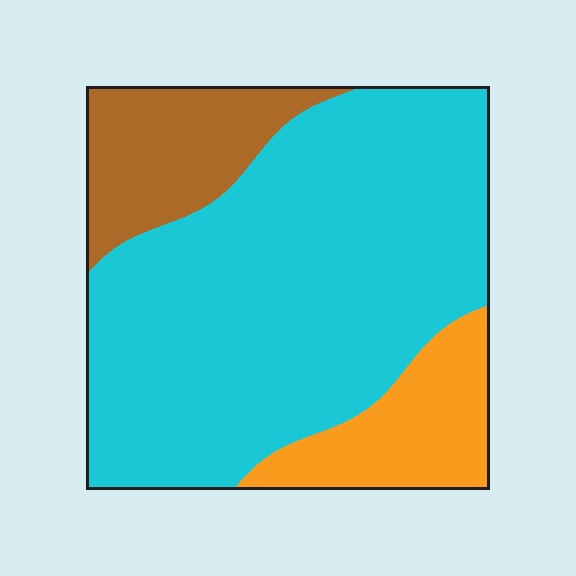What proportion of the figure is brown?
Brown takes up less than a quarter of the figure.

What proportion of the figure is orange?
Orange covers around 15% of the figure.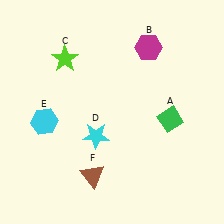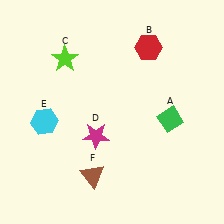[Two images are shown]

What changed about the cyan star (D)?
In Image 1, D is cyan. In Image 2, it changed to magenta.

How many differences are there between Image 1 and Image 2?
There are 2 differences between the two images.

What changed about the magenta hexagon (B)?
In Image 1, B is magenta. In Image 2, it changed to red.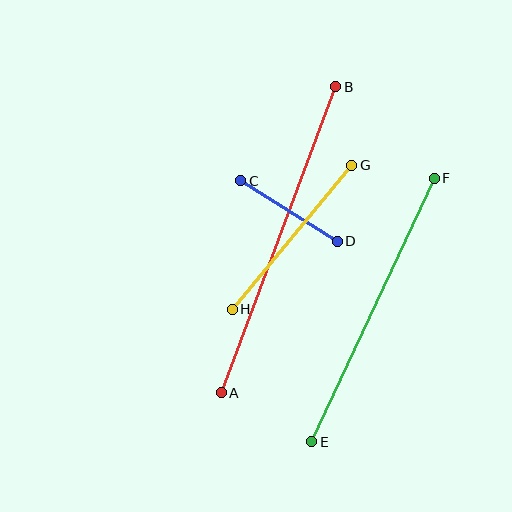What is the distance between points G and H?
The distance is approximately 187 pixels.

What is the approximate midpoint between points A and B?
The midpoint is at approximately (278, 240) pixels.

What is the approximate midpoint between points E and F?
The midpoint is at approximately (373, 310) pixels.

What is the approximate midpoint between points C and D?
The midpoint is at approximately (289, 211) pixels.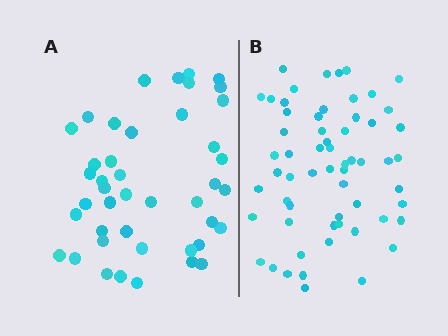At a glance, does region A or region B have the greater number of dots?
Region B (the right region) has more dots.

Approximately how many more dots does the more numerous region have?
Region B has approximately 15 more dots than region A.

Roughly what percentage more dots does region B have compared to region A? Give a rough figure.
About 40% more.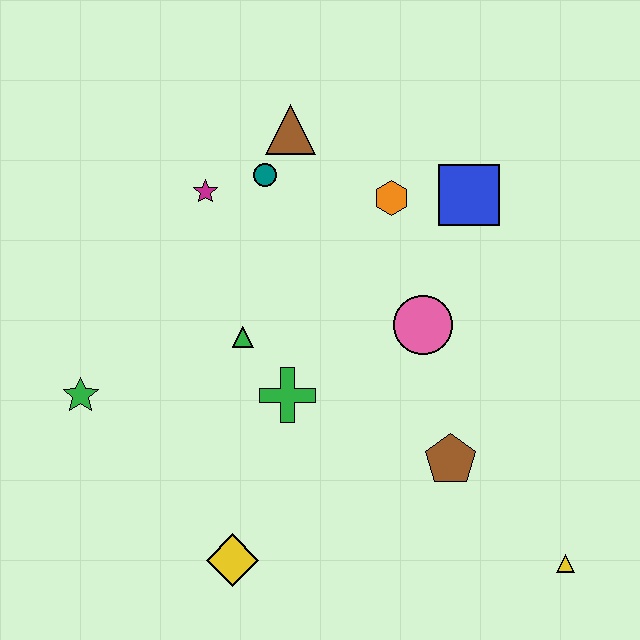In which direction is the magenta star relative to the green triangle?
The magenta star is above the green triangle.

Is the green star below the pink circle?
Yes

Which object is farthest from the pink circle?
The green star is farthest from the pink circle.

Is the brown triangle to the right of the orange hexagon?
No